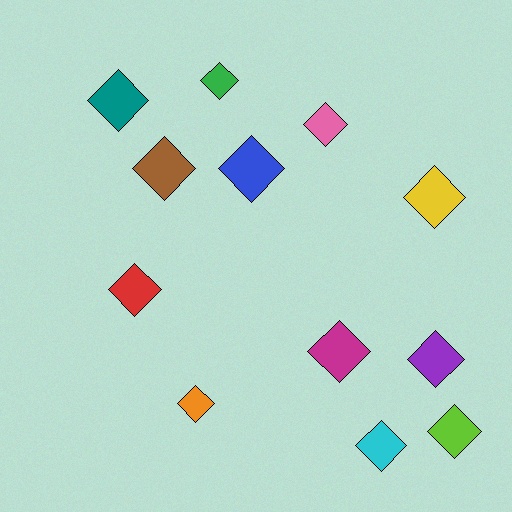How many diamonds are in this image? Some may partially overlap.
There are 12 diamonds.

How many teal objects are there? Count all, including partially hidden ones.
There is 1 teal object.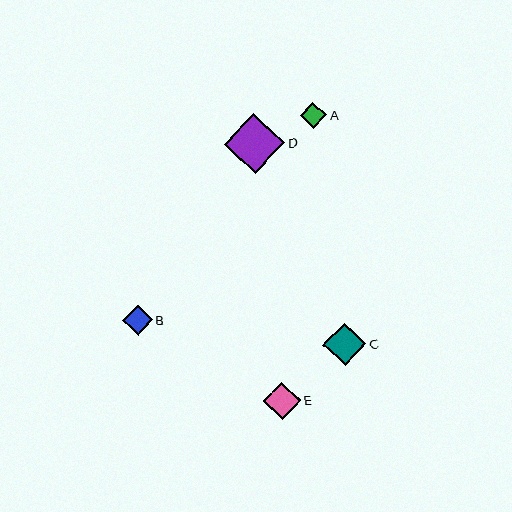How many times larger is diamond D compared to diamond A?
Diamond D is approximately 2.3 times the size of diamond A.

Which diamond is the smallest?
Diamond A is the smallest with a size of approximately 26 pixels.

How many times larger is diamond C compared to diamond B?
Diamond C is approximately 1.4 times the size of diamond B.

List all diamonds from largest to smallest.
From largest to smallest: D, C, E, B, A.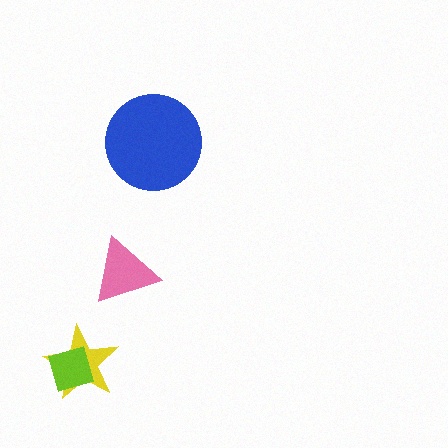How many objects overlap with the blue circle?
0 objects overlap with the blue circle.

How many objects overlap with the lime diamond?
1 object overlaps with the lime diamond.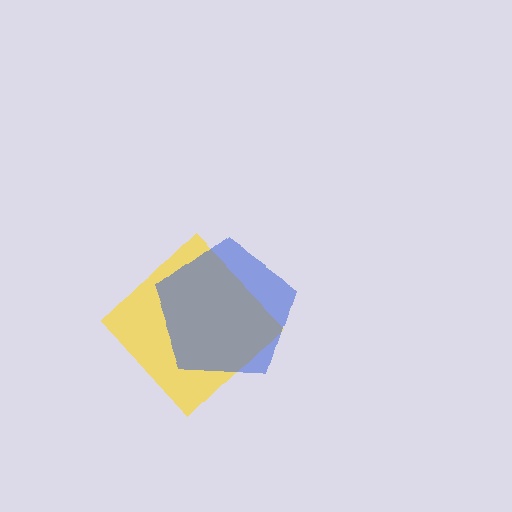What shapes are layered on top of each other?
The layered shapes are: a yellow diamond, a blue pentagon.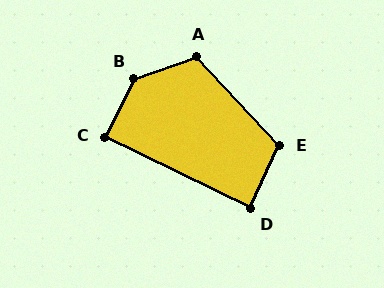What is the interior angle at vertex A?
Approximately 114 degrees (obtuse).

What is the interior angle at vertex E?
Approximately 113 degrees (obtuse).